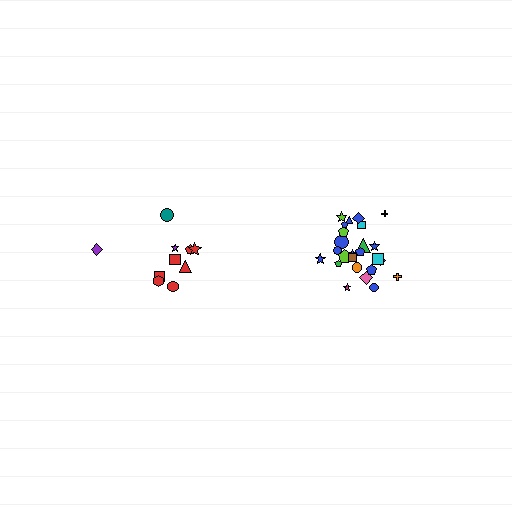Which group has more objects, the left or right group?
The right group.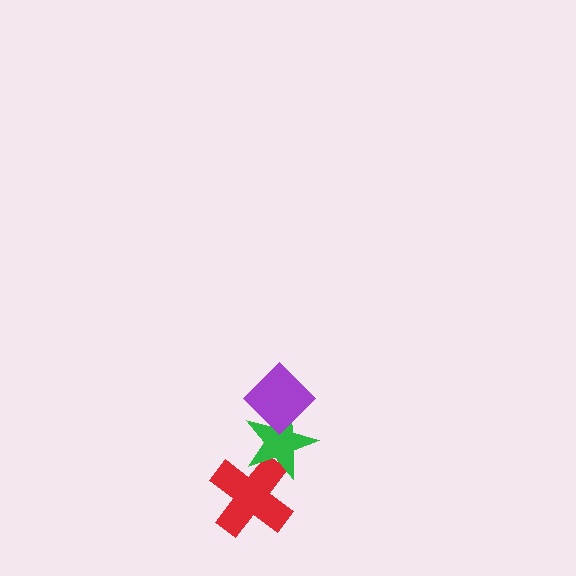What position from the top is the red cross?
The red cross is 3rd from the top.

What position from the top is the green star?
The green star is 2nd from the top.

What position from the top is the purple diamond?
The purple diamond is 1st from the top.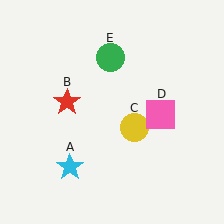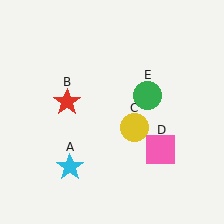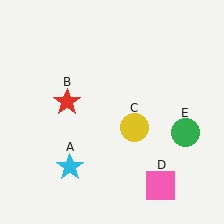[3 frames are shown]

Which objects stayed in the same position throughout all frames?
Cyan star (object A) and red star (object B) and yellow circle (object C) remained stationary.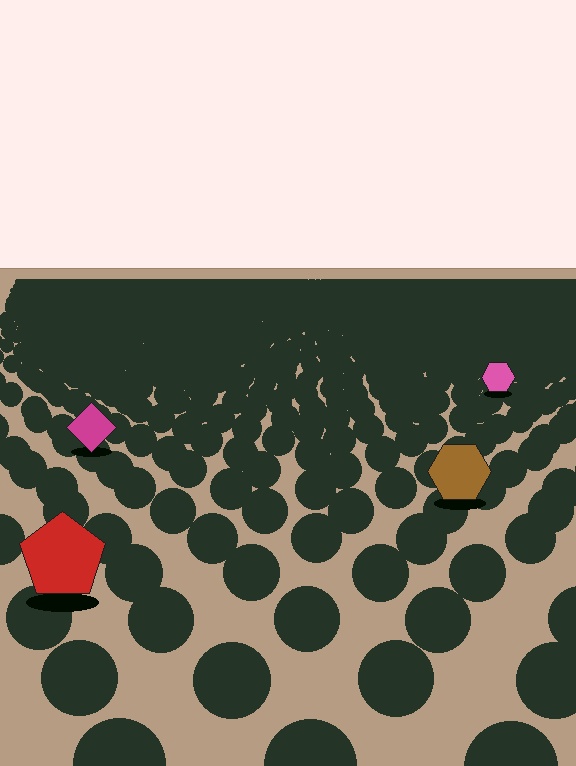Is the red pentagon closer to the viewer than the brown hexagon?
Yes. The red pentagon is closer — you can tell from the texture gradient: the ground texture is coarser near it.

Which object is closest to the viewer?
The red pentagon is closest. The texture marks near it are larger and more spread out.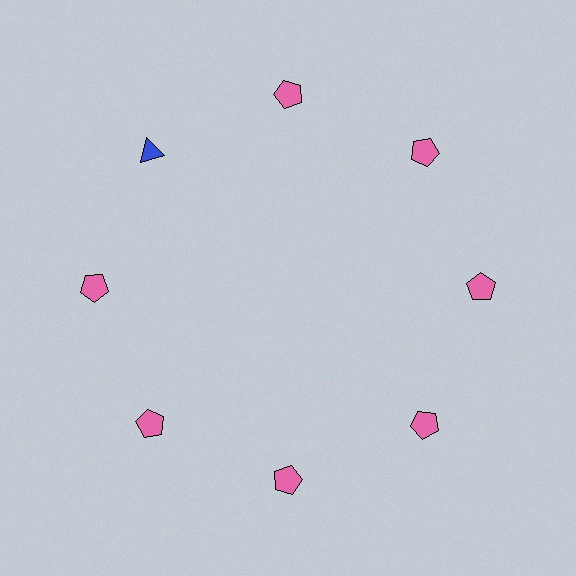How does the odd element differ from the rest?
It differs in both color (blue instead of pink) and shape (triangle instead of pentagon).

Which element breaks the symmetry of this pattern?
The blue triangle at roughly the 10 o'clock position breaks the symmetry. All other shapes are pink pentagons.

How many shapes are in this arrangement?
There are 8 shapes arranged in a ring pattern.